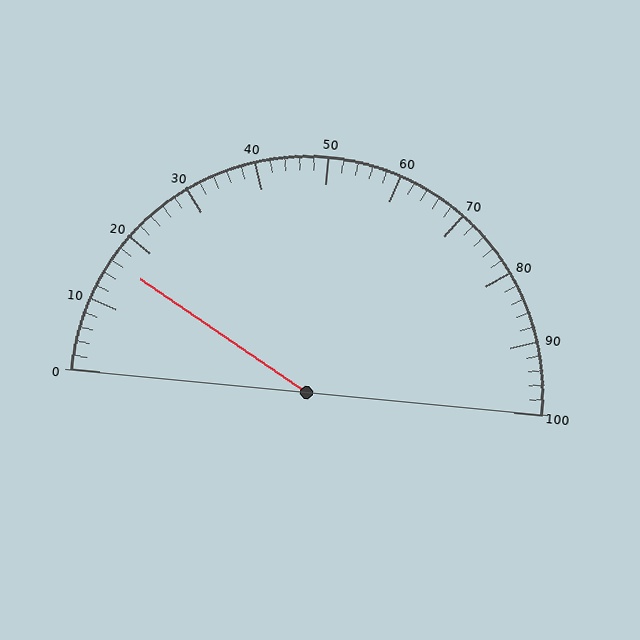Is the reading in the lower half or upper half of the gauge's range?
The reading is in the lower half of the range (0 to 100).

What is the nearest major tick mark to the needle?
The nearest major tick mark is 20.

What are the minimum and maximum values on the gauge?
The gauge ranges from 0 to 100.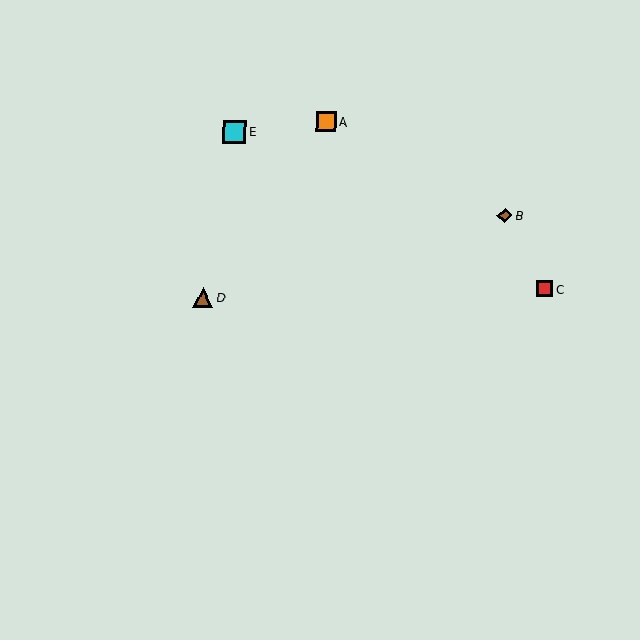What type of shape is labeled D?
Shape D is a brown triangle.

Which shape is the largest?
The cyan square (labeled E) is the largest.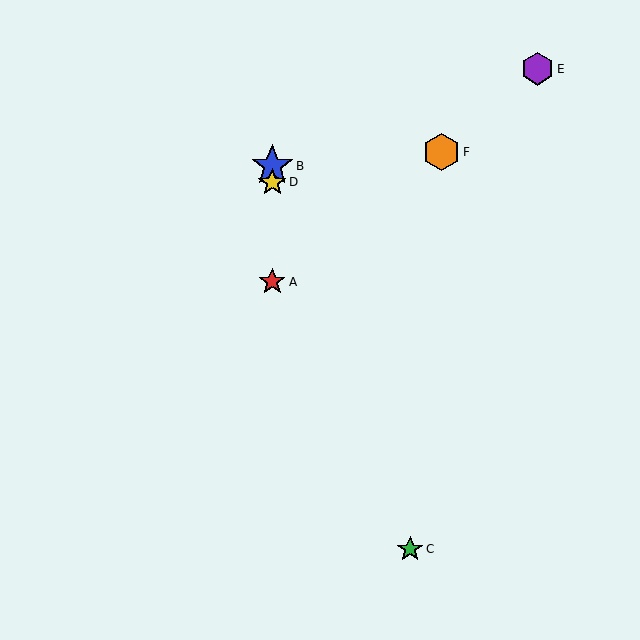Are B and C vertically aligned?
No, B is at x≈272 and C is at x≈410.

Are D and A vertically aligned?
Yes, both are at x≈272.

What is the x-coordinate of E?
Object E is at x≈538.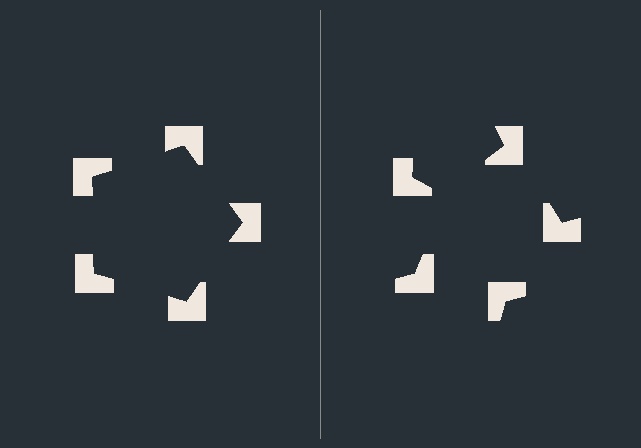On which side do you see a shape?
An illusory pentagon appears on the left side. On the right side the wedge cuts are rotated, so no coherent shape forms.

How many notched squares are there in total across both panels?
10 — 5 on each side.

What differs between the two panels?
The notched squares are positioned identically on both sides; only the wedge orientations differ. On the left they align to a pentagon; on the right they are misaligned.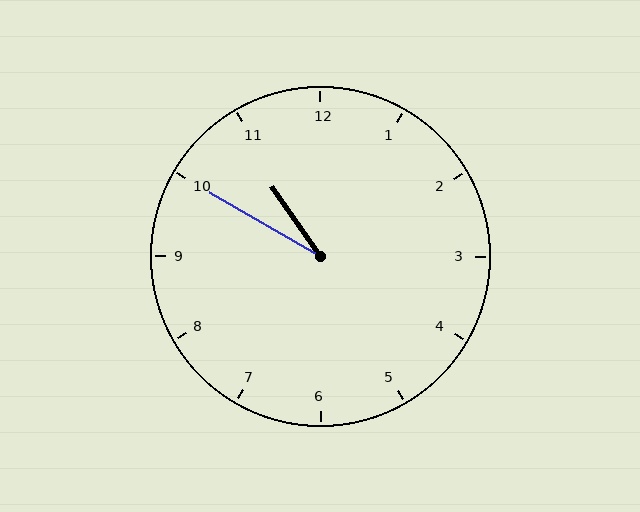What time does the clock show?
10:50.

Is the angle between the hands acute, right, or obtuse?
It is acute.